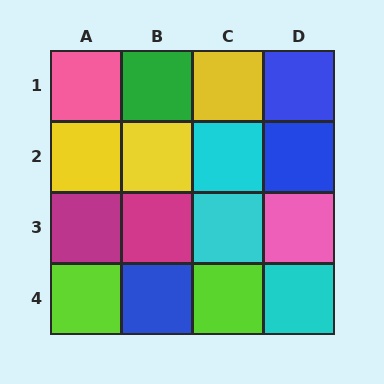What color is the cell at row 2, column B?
Yellow.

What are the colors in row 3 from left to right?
Magenta, magenta, cyan, pink.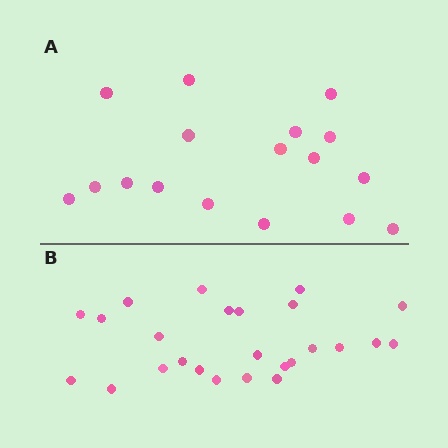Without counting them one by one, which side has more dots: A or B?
Region B (the bottom region) has more dots.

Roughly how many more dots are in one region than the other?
Region B has roughly 8 or so more dots than region A.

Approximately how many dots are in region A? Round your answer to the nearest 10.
About 20 dots. (The exact count is 17, which rounds to 20.)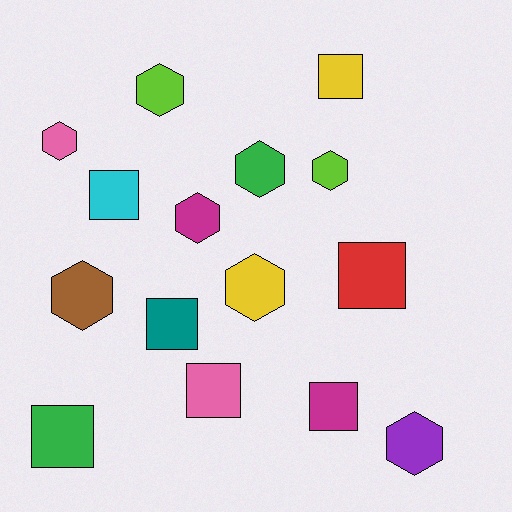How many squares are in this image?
There are 7 squares.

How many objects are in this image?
There are 15 objects.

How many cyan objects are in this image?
There is 1 cyan object.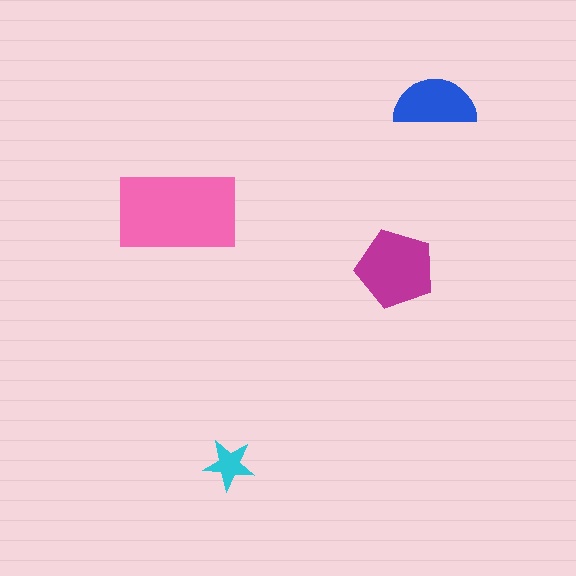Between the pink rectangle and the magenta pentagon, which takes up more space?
The pink rectangle.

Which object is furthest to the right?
The blue semicircle is rightmost.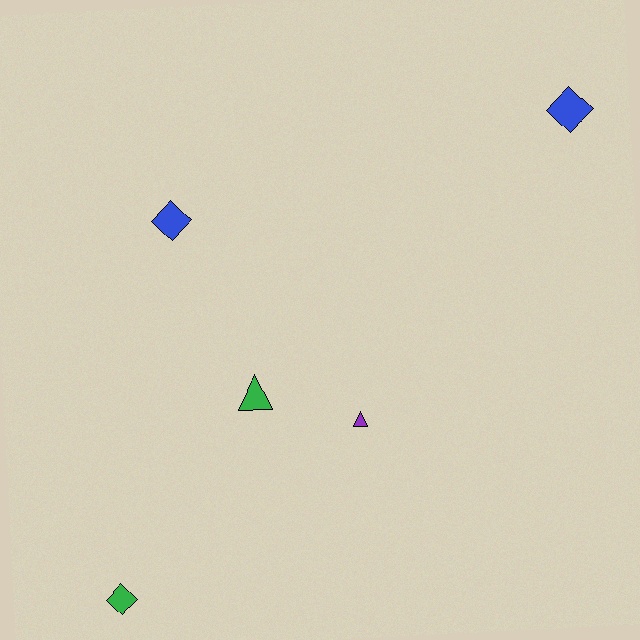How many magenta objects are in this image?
There are no magenta objects.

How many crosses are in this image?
There are no crosses.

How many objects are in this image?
There are 5 objects.